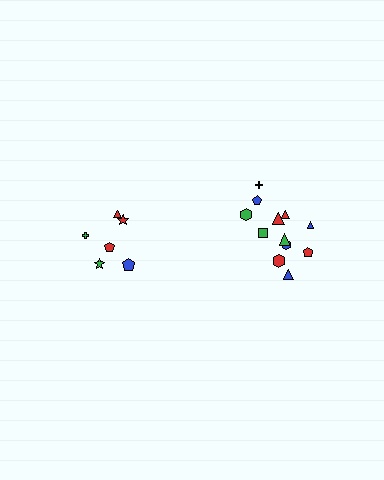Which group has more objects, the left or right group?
The right group.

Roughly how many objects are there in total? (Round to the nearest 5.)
Roughly 20 objects in total.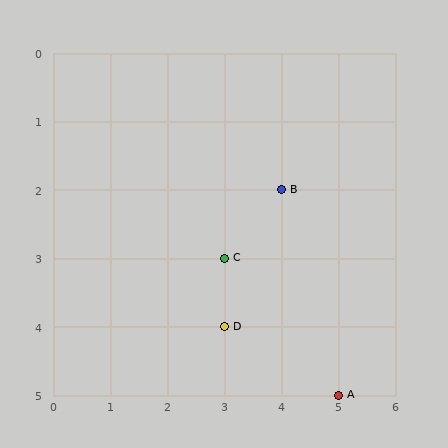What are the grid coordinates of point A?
Point A is at grid coordinates (5, 5).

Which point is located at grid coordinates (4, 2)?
Point B is at (4, 2).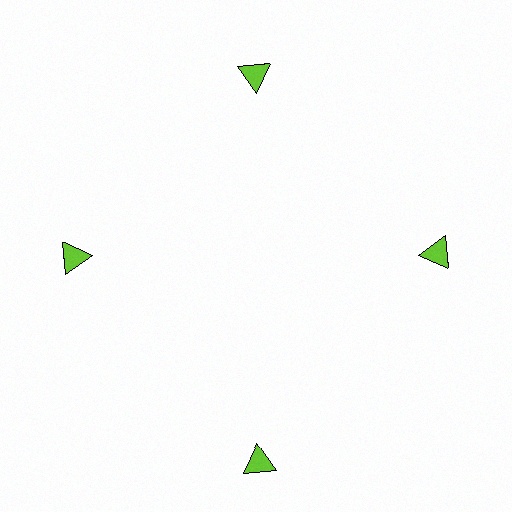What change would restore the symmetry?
The symmetry would be restored by moving it inward, back onto the ring so that all 4 triangles sit at equal angles and equal distance from the center.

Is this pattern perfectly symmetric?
No. The 4 lime triangles are arranged in a ring, but one element near the 6 o'clock position is pushed outward from the center, breaking the 4-fold rotational symmetry.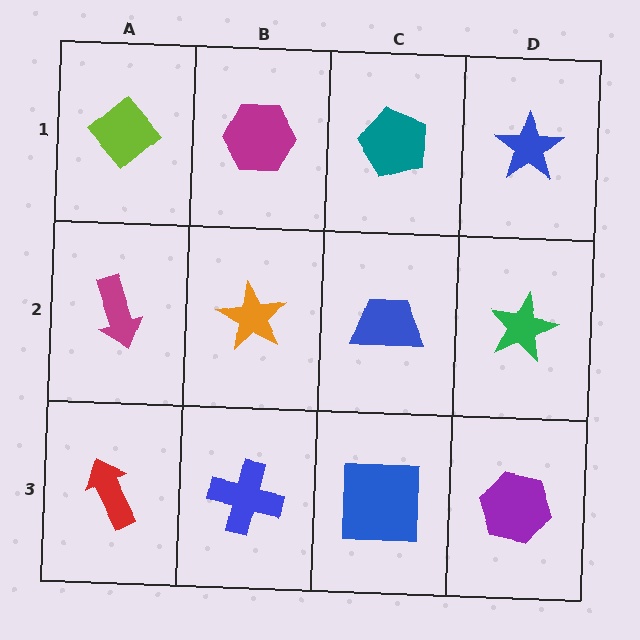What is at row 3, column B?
A blue cross.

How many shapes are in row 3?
4 shapes.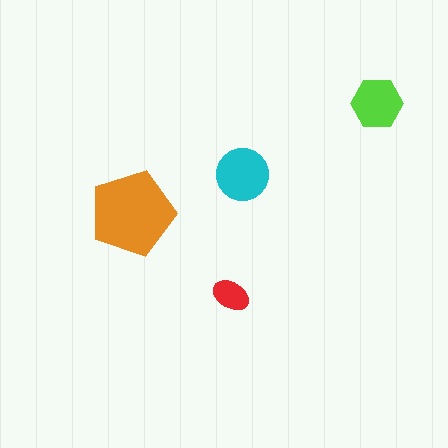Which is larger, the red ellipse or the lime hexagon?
The lime hexagon.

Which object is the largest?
The orange pentagon.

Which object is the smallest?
The red ellipse.